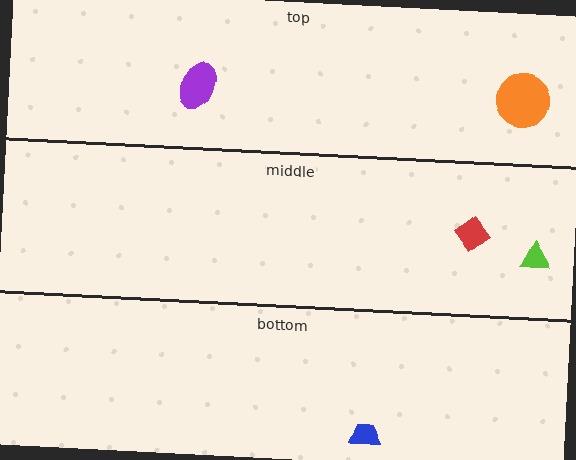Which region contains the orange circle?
The top region.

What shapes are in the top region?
The orange circle, the purple ellipse.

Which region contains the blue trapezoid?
The bottom region.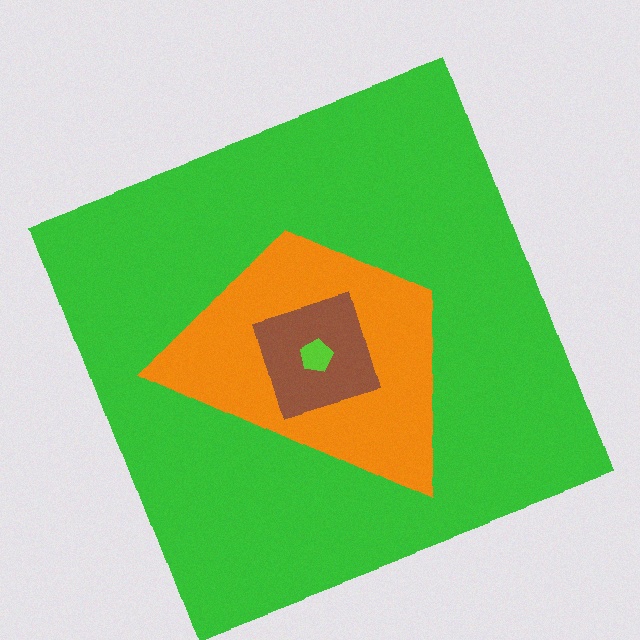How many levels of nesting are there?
4.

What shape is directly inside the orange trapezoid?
The brown diamond.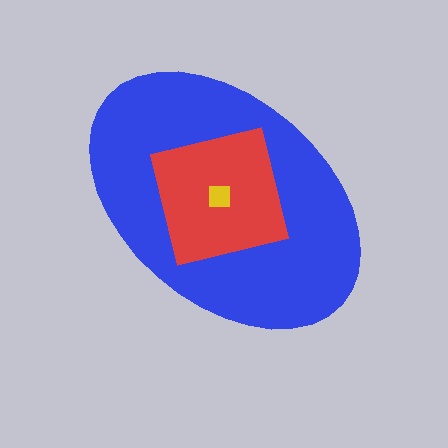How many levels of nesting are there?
3.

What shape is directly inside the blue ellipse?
The red square.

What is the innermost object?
The yellow square.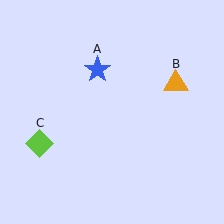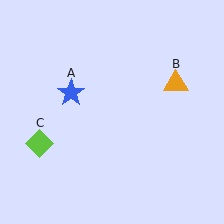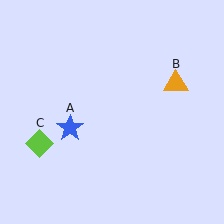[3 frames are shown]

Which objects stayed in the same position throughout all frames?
Orange triangle (object B) and lime diamond (object C) remained stationary.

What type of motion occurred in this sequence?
The blue star (object A) rotated counterclockwise around the center of the scene.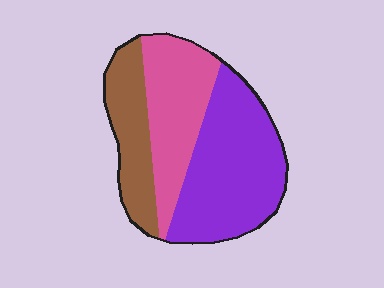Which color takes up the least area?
Brown, at roughly 25%.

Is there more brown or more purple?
Purple.